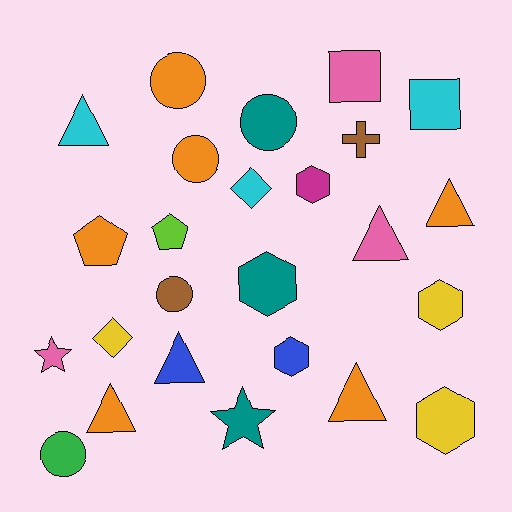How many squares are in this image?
There are 2 squares.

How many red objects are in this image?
There are no red objects.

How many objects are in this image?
There are 25 objects.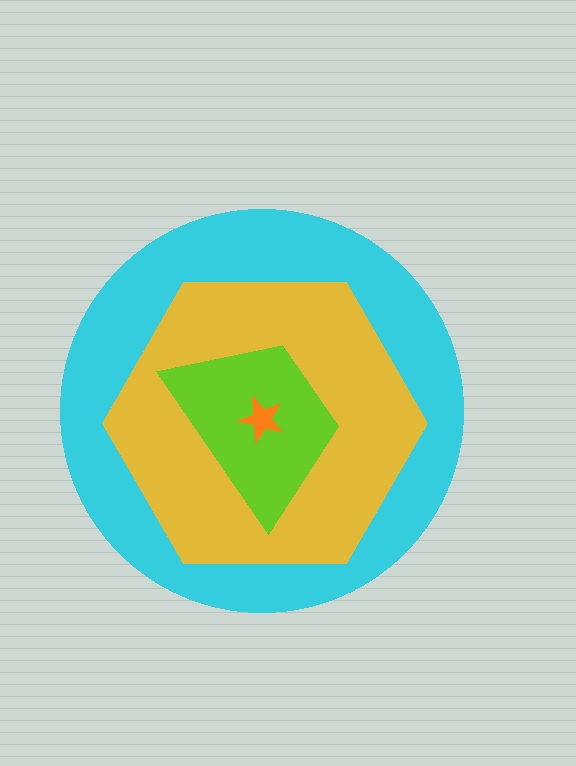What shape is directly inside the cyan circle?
The yellow hexagon.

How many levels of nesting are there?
4.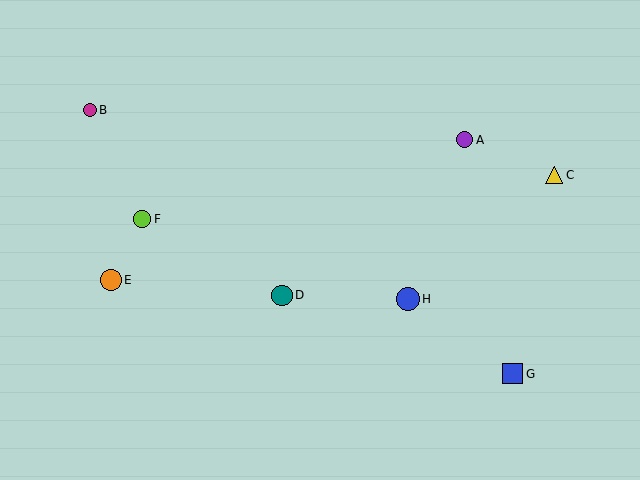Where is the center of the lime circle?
The center of the lime circle is at (142, 219).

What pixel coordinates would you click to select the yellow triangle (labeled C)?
Click at (554, 175) to select the yellow triangle C.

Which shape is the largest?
The blue circle (labeled H) is the largest.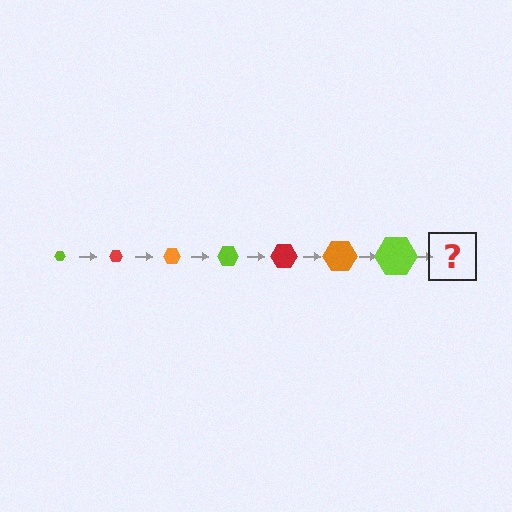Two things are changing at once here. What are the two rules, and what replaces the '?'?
The two rules are that the hexagon grows larger each step and the color cycles through lime, red, and orange. The '?' should be a red hexagon, larger than the previous one.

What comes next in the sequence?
The next element should be a red hexagon, larger than the previous one.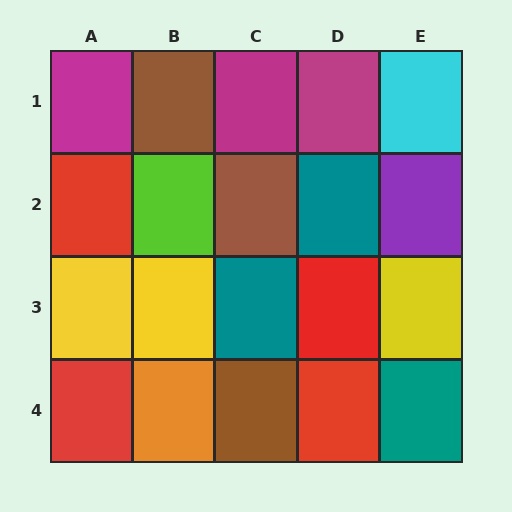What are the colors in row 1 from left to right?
Magenta, brown, magenta, magenta, cyan.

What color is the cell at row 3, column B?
Yellow.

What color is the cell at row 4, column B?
Orange.